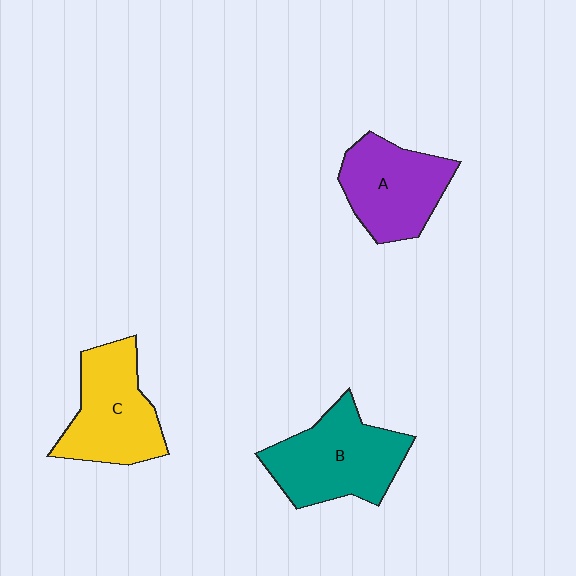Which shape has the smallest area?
Shape A (purple).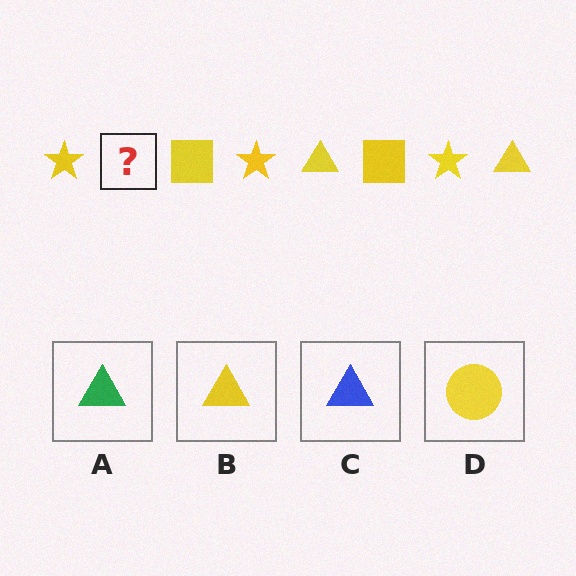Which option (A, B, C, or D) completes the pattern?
B.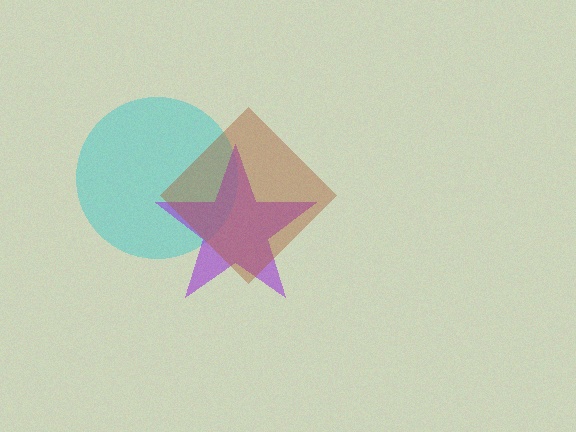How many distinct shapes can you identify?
There are 3 distinct shapes: a cyan circle, a purple star, a brown diamond.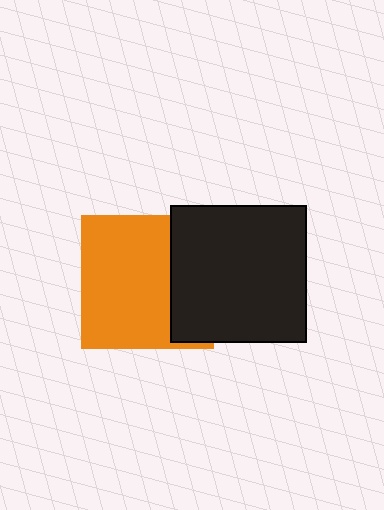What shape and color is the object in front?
The object in front is a black square.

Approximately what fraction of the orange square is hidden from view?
Roughly 32% of the orange square is hidden behind the black square.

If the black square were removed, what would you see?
You would see the complete orange square.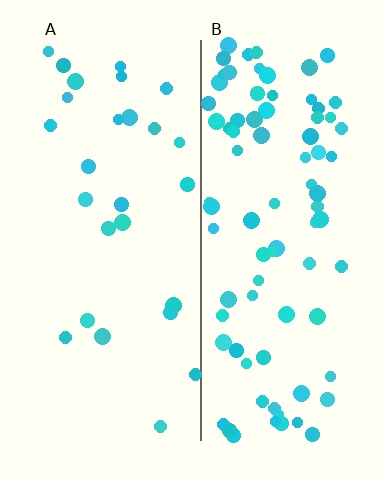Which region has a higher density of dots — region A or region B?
B (the right).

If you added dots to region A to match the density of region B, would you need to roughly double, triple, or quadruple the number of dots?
Approximately triple.